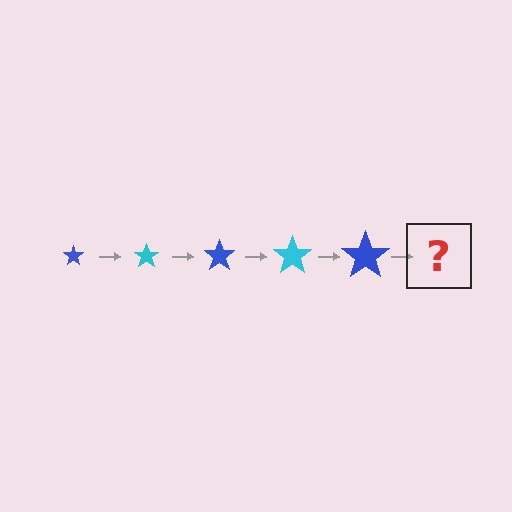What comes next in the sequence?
The next element should be a cyan star, larger than the previous one.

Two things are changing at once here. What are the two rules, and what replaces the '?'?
The two rules are that the star grows larger each step and the color cycles through blue and cyan. The '?' should be a cyan star, larger than the previous one.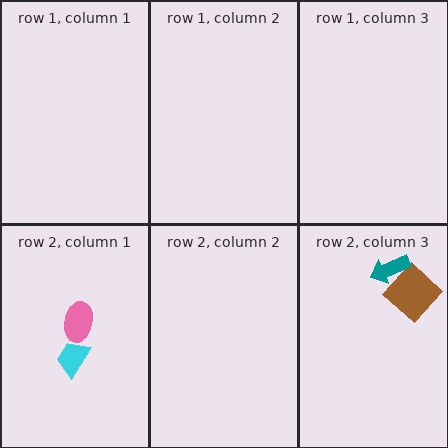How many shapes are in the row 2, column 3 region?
2.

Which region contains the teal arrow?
The row 2, column 3 region.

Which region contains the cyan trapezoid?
The row 2, column 1 region.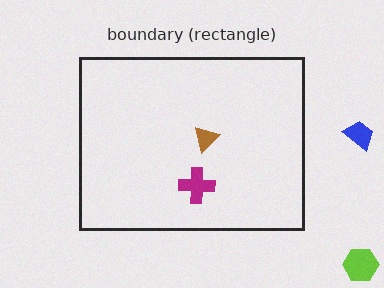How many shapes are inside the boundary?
2 inside, 2 outside.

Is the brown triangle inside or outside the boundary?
Inside.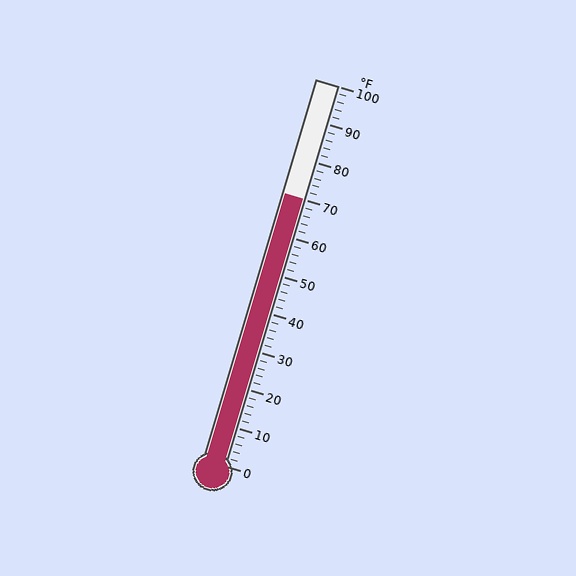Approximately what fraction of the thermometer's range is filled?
The thermometer is filled to approximately 70% of its range.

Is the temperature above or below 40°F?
The temperature is above 40°F.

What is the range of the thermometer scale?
The thermometer scale ranges from 0°F to 100°F.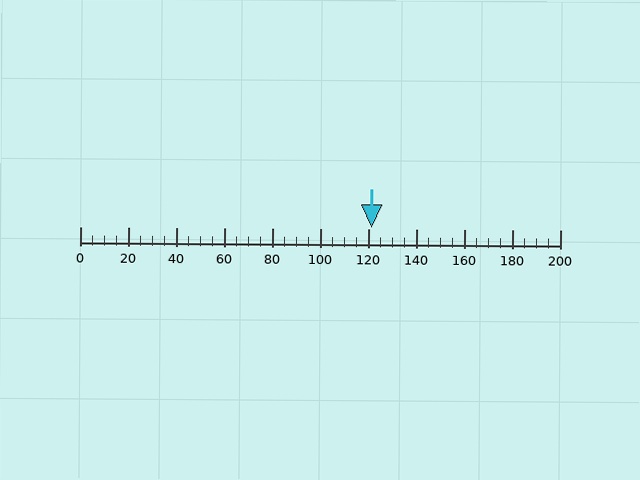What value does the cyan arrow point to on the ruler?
The cyan arrow points to approximately 122.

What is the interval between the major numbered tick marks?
The major tick marks are spaced 20 units apart.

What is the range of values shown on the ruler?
The ruler shows values from 0 to 200.